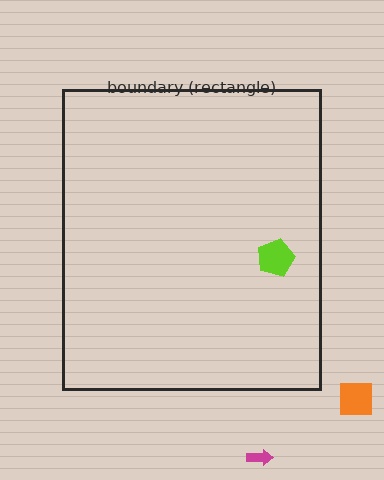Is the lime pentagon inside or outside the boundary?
Inside.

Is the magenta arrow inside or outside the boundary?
Outside.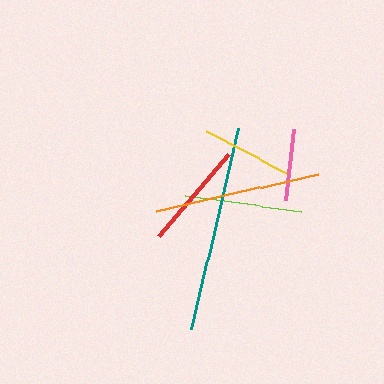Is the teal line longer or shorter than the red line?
The teal line is longer than the red line.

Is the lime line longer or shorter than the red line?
The lime line is longer than the red line.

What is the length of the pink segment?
The pink segment is approximately 71 pixels long.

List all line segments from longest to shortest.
From longest to shortest: teal, orange, lime, red, yellow, pink.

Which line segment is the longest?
The teal line is the longest at approximately 206 pixels.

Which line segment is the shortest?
The pink line is the shortest at approximately 71 pixels.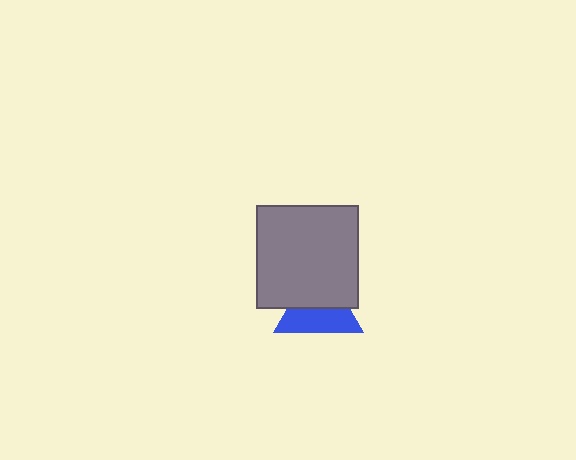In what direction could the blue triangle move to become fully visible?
The blue triangle could move down. That would shift it out from behind the gray square entirely.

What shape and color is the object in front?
The object in front is a gray square.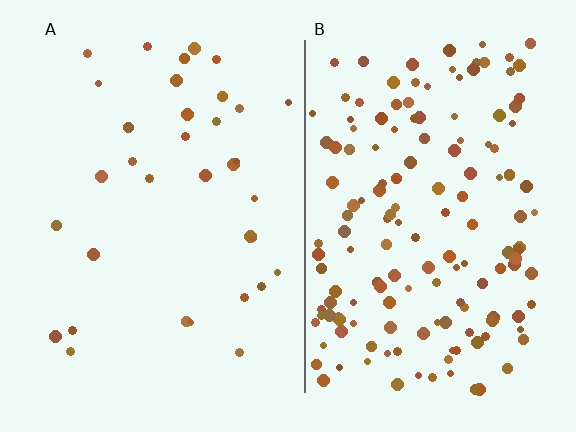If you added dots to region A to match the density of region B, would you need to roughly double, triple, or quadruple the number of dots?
Approximately quadruple.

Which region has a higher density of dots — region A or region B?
B (the right).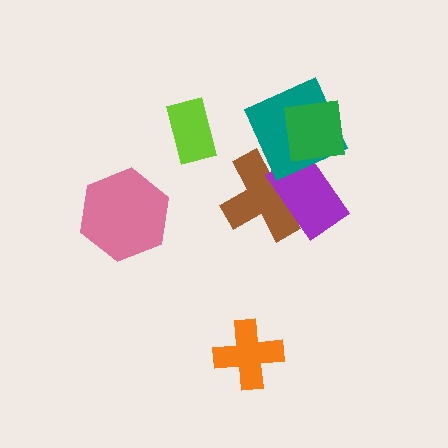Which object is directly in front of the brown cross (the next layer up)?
The purple rectangle is directly in front of the brown cross.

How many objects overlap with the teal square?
3 objects overlap with the teal square.